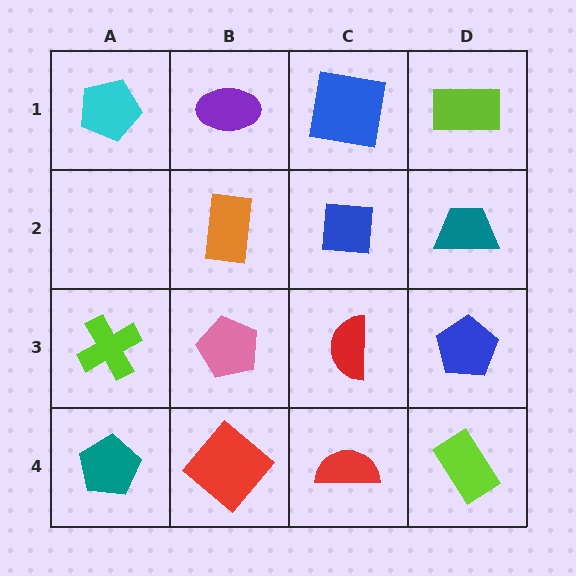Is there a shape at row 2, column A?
No, that cell is empty.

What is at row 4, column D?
A lime rectangle.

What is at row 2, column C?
A blue square.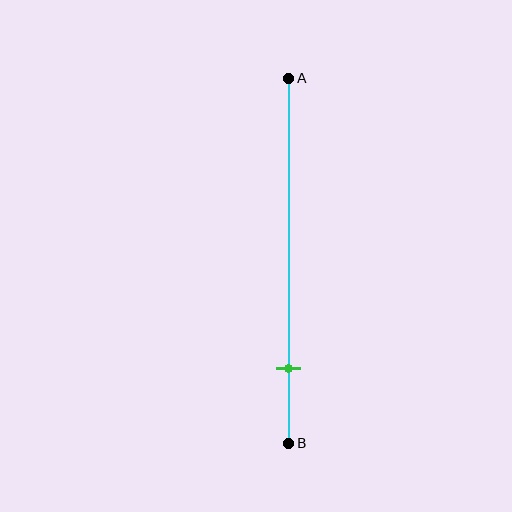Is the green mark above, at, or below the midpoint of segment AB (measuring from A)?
The green mark is below the midpoint of segment AB.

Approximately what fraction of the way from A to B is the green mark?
The green mark is approximately 80% of the way from A to B.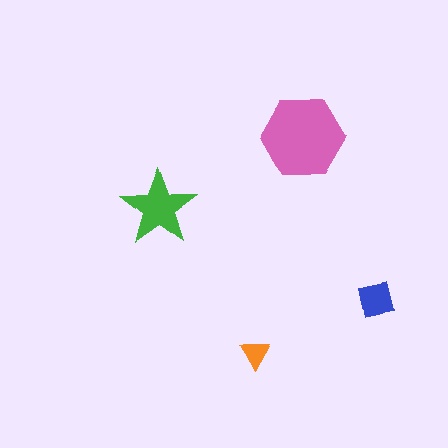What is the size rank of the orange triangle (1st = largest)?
4th.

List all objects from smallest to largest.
The orange triangle, the blue square, the green star, the pink hexagon.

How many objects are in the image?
There are 4 objects in the image.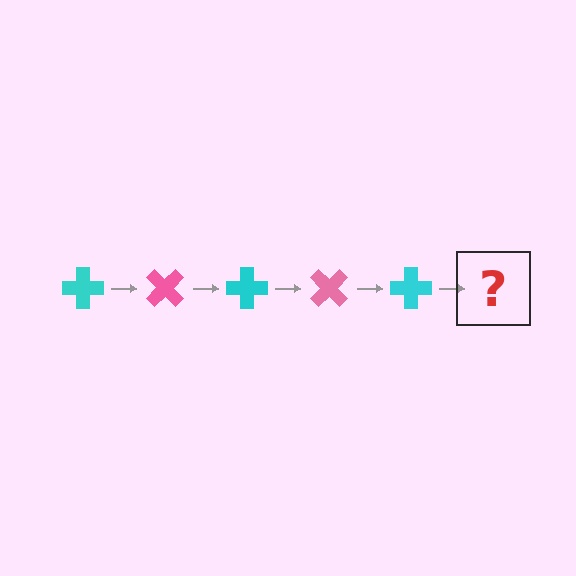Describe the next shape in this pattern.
It should be a pink cross, rotated 225 degrees from the start.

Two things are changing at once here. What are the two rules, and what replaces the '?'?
The two rules are that it rotates 45 degrees each step and the color cycles through cyan and pink. The '?' should be a pink cross, rotated 225 degrees from the start.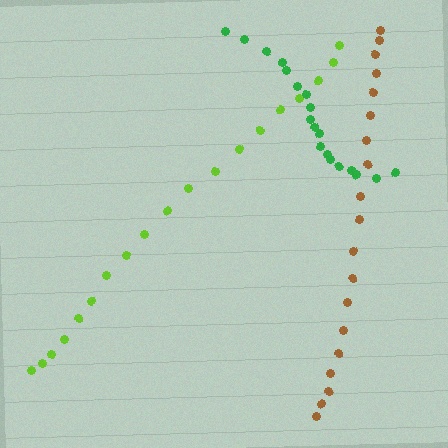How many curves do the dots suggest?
There are 3 distinct paths.